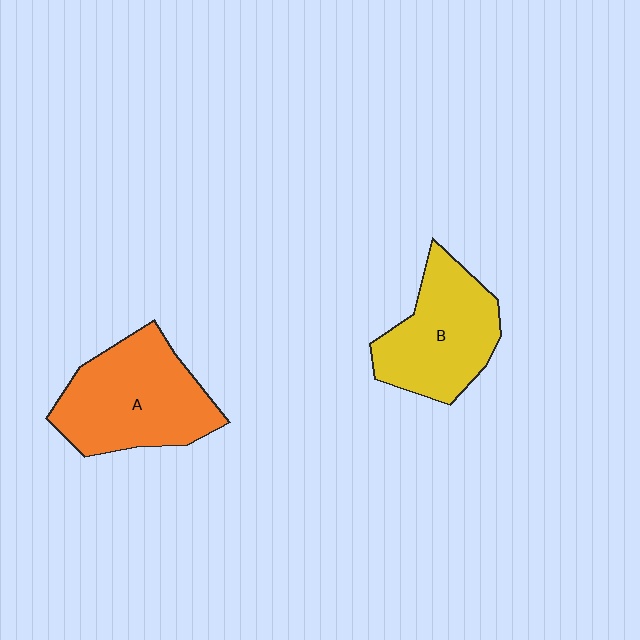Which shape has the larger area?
Shape A (orange).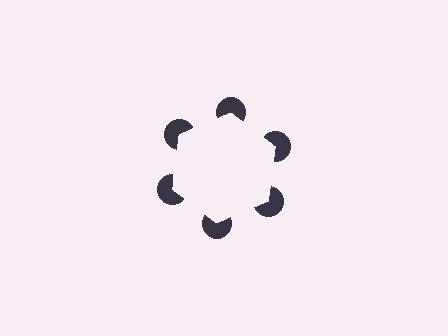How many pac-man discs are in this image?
There are 6 — one at each vertex of the illusory hexagon.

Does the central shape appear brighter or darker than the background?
It typically appears slightly brighter than the background, even though no actual brightness change is drawn.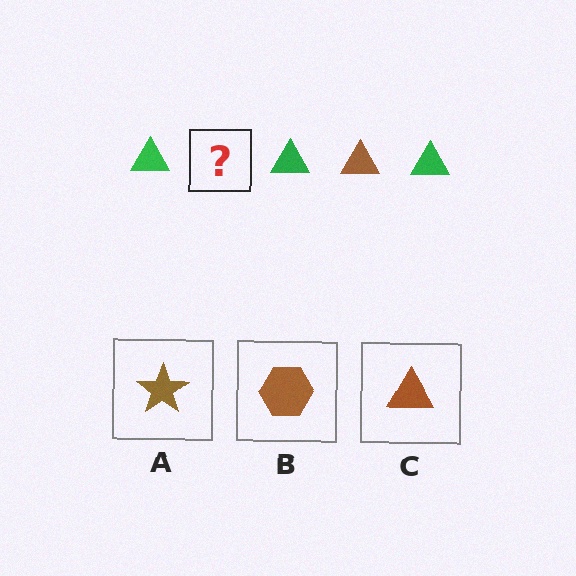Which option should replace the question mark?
Option C.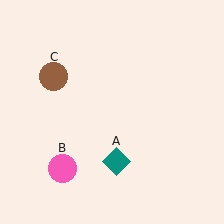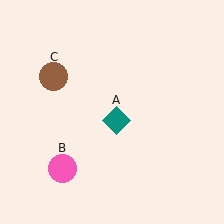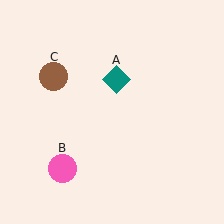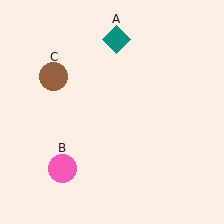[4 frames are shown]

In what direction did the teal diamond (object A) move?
The teal diamond (object A) moved up.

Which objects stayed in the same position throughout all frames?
Pink circle (object B) and brown circle (object C) remained stationary.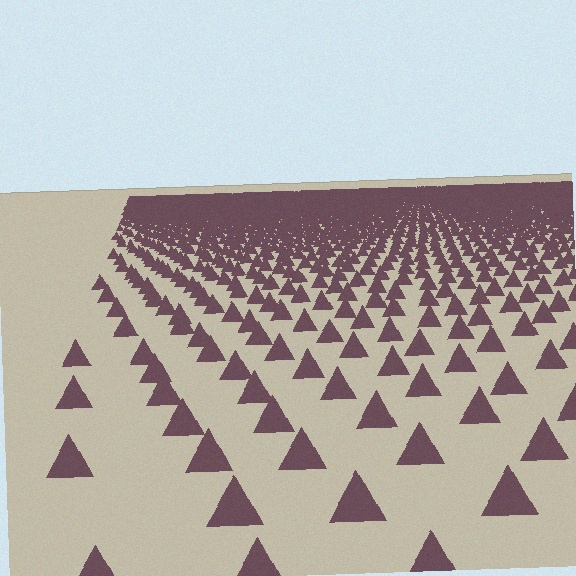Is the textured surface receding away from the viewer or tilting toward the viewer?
The surface is receding away from the viewer. Texture elements get smaller and denser toward the top.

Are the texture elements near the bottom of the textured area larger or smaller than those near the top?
Larger. Near the bottom, elements are closer to the viewer and appear at a bigger on-screen size.